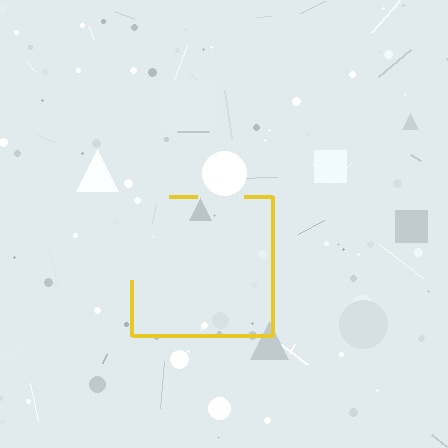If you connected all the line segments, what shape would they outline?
They would outline a square.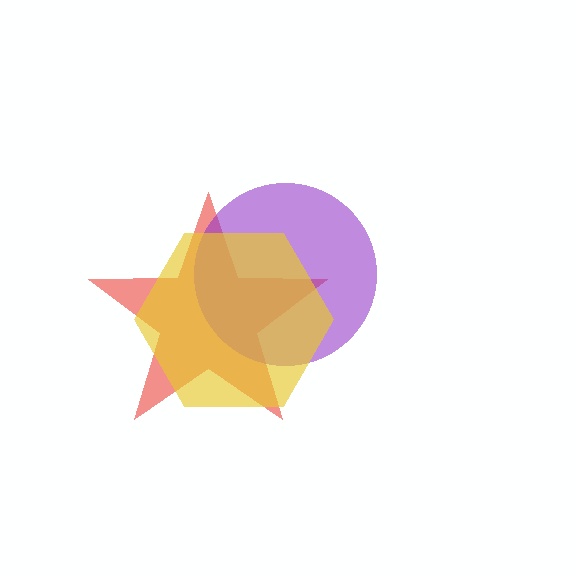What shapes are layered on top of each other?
The layered shapes are: a red star, a purple circle, a yellow hexagon.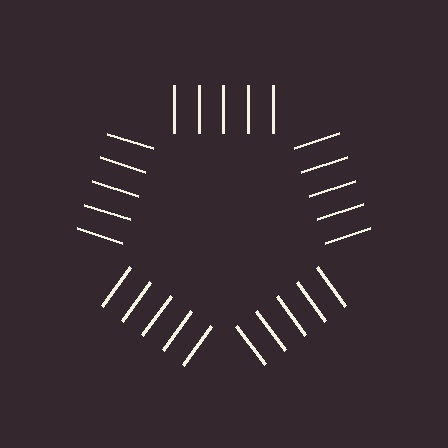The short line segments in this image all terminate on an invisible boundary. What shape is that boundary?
An illusory pentagon — the line segments terminate on its edges but no continuous stroke is drawn.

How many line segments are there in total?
25 — 5 along each of the 5 edges.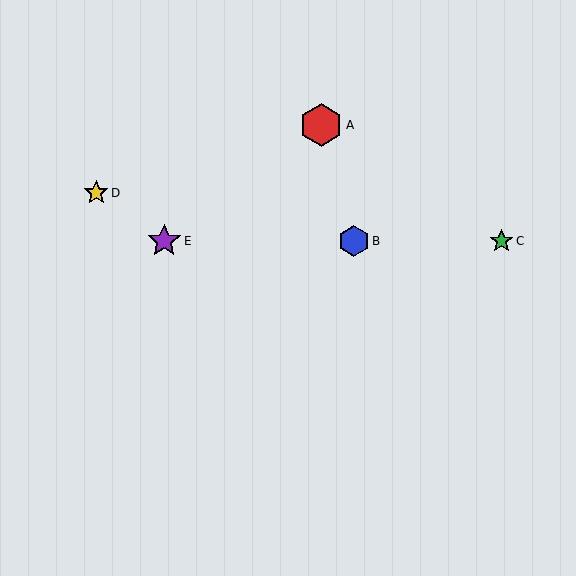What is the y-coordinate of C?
Object C is at y≈241.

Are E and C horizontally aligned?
Yes, both are at y≈241.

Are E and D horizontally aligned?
No, E is at y≈241 and D is at y≈193.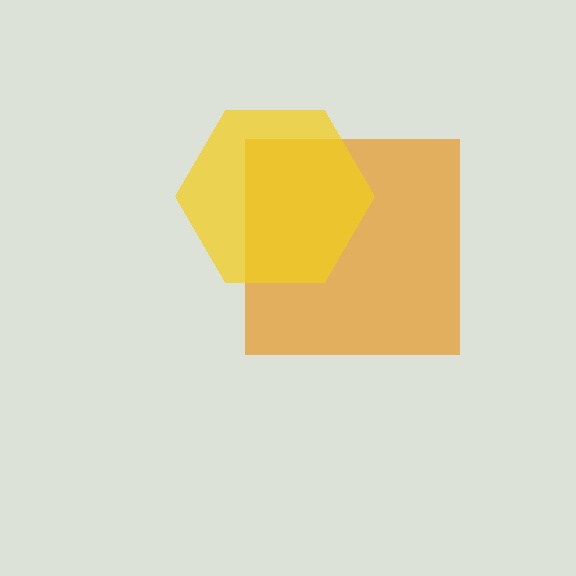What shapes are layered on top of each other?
The layered shapes are: an orange square, a yellow hexagon.